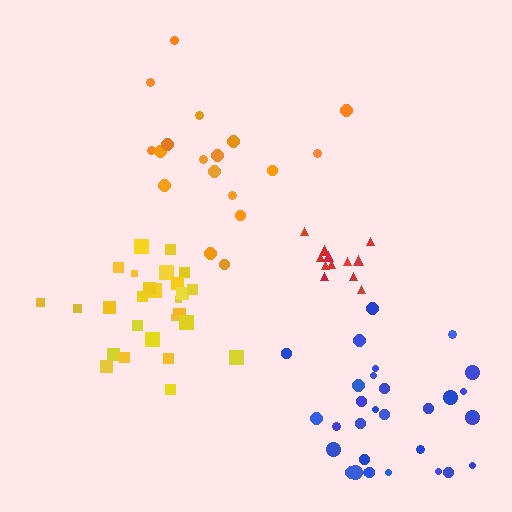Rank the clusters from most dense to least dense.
red, yellow, blue, orange.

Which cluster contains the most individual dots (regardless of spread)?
Blue (32).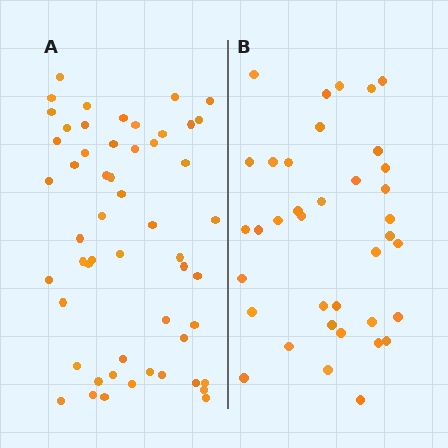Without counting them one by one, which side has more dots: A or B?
Region A (the left region) has more dots.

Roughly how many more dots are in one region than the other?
Region A has approximately 15 more dots than region B.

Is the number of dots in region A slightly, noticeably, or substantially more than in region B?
Region A has substantially more. The ratio is roughly 1.5 to 1.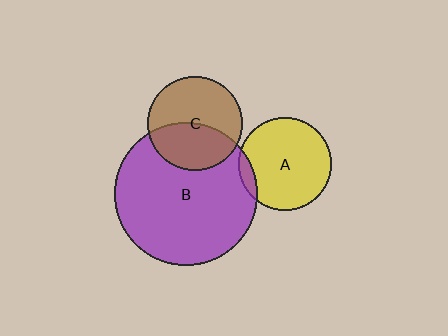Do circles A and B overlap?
Yes.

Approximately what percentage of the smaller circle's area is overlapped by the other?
Approximately 10%.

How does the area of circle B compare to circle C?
Approximately 2.3 times.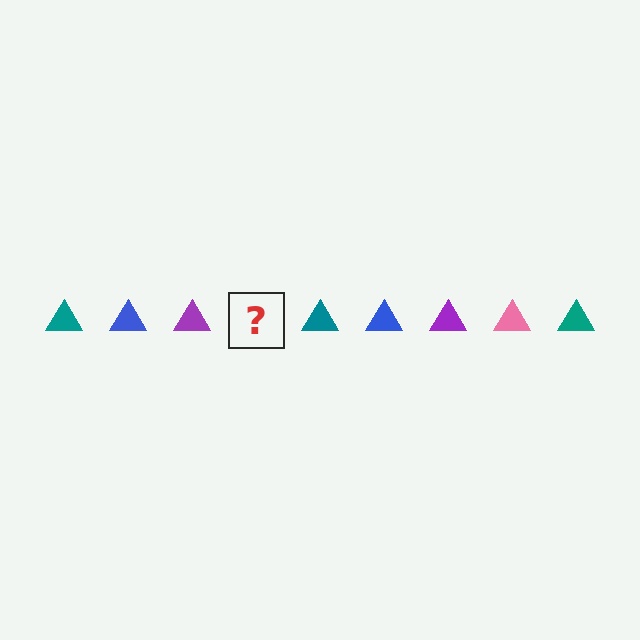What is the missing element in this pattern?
The missing element is a pink triangle.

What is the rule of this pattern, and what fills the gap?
The rule is that the pattern cycles through teal, blue, purple, pink triangles. The gap should be filled with a pink triangle.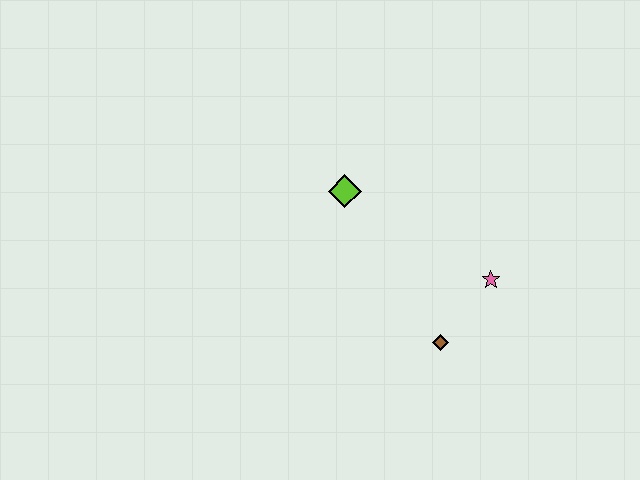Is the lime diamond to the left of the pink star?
Yes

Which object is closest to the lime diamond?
The pink star is closest to the lime diamond.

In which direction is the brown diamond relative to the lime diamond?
The brown diamond is below the lime diamond.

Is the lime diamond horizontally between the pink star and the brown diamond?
No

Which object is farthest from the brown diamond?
The lime diamond is farthest from the brown diamond.